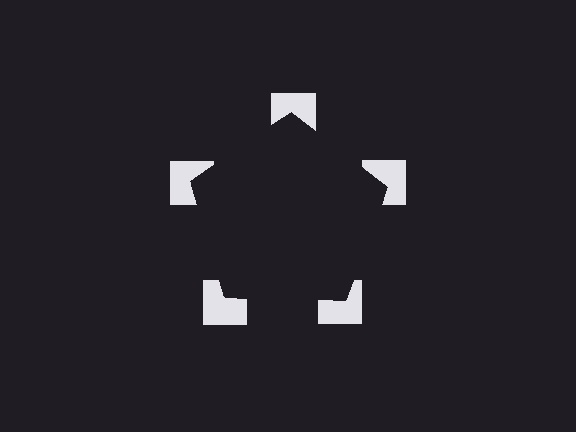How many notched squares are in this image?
There are 5 — one at each vertex of the illusory pentagon.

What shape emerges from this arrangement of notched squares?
An illusory pentagon — its edges are inferred from the aligned wedge cuts in the notched squares, not physically drawn.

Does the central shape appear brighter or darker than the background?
It typically appears slightly darker than the background, even though no actual brightness change is drawn.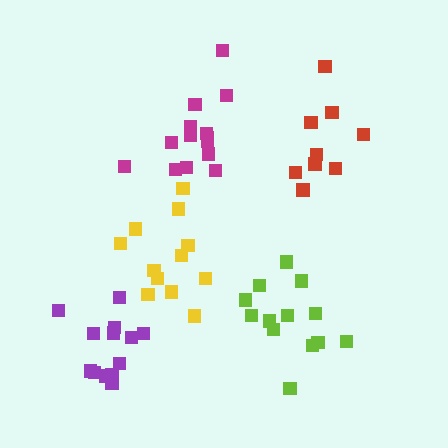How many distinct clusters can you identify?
There are 5 distinct clusters.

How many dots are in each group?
Group 1: 13 dots, Group 2: 14 dots, Group 3: 14 dots, Group 4: 9 dots, Group 5: 12 dots (62 total).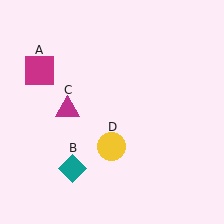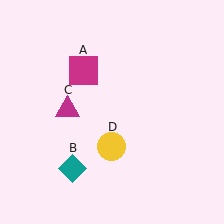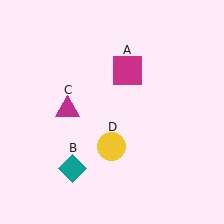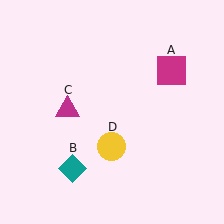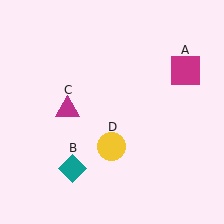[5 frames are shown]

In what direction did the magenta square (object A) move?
The magenta square (object A) moved right.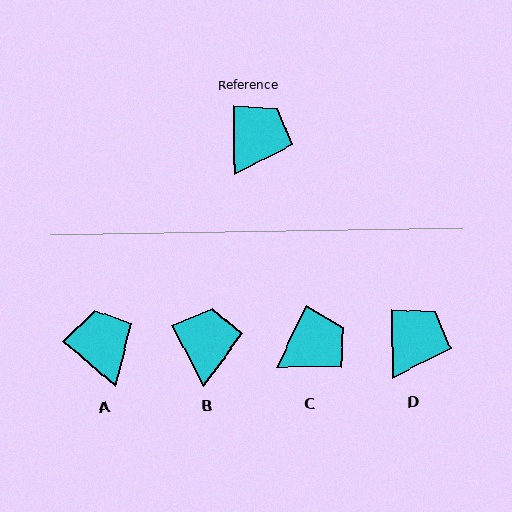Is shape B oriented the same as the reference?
No, it is off by about 27 degrees.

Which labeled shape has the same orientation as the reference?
D.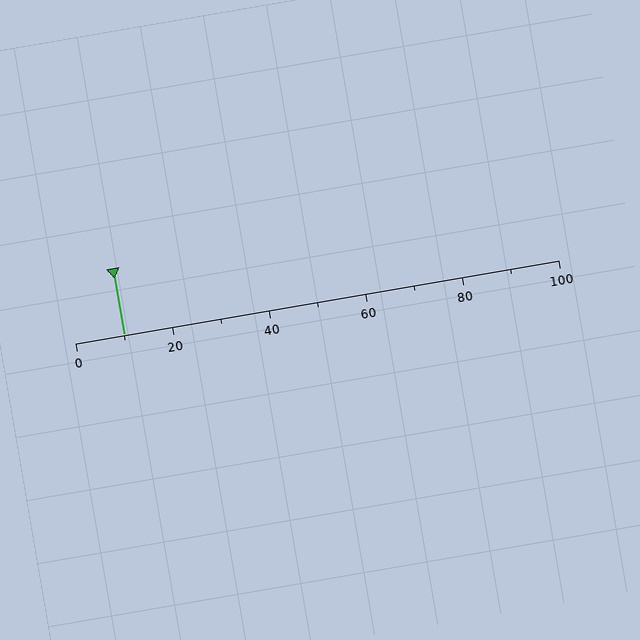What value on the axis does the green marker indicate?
The marker indicates approximately 10.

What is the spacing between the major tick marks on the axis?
The major ticks are spaced 20 apart.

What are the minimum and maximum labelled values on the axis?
The axis runs from 0 to 100.